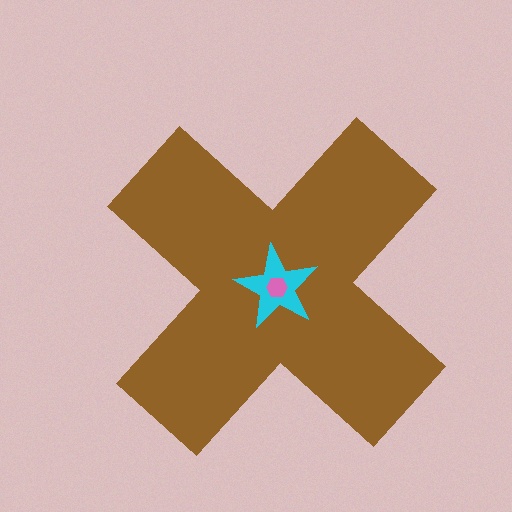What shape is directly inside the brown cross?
The cyan star.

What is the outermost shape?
The brown cross.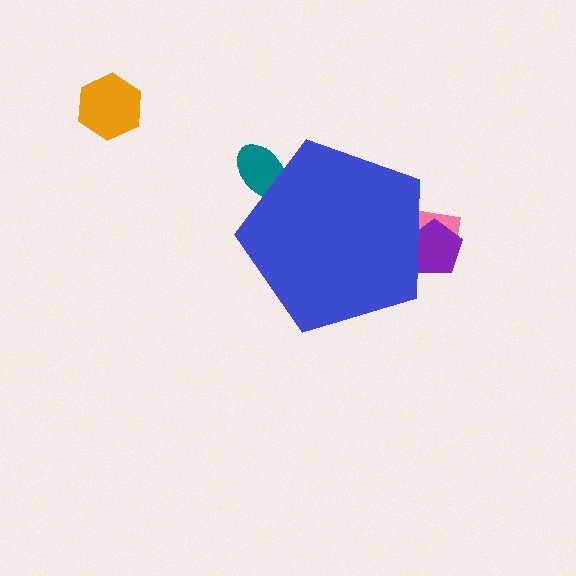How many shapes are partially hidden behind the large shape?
3 shapes are partially hidden.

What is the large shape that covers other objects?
A blue pentagon.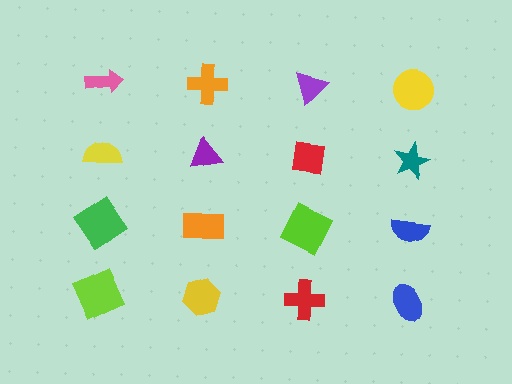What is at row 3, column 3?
A lime square.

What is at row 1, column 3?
A purple triangle.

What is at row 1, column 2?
An orange cross.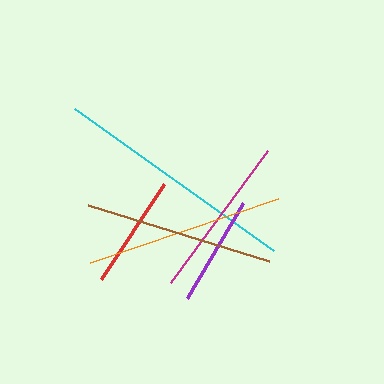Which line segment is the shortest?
The purple line is the shortest at approximately 110 pixels.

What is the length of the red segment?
The red segment is approximately 114 pixels long.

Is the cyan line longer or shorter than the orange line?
The cyan line is longer than the orange line.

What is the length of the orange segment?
The orange segment is approximately 199 pixels long.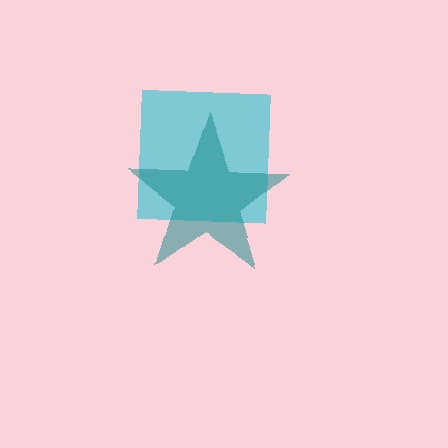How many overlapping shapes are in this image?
There are 2 overlapping shapes in the image.